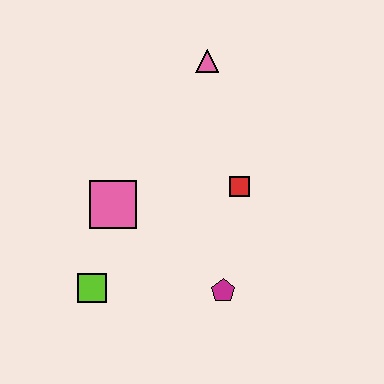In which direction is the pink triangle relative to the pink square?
The pink triangle is above the pink square.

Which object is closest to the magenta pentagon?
The red square is closest to the magenta pentagon.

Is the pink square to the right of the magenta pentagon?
No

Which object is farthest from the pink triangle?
The lime square is farthest from the pink triangle.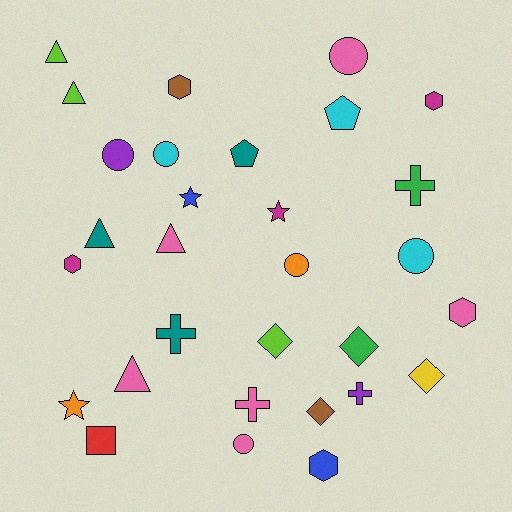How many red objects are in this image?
There is 1 red object.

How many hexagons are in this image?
There are 5 hexagons.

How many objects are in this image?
There are 30 objects.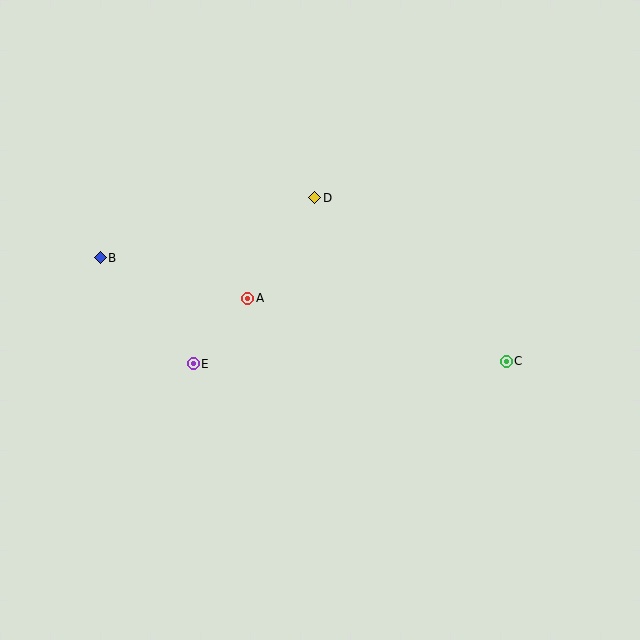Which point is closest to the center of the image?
Point A at (248, 298) is closest to the center.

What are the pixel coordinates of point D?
Point D is at (315, 198).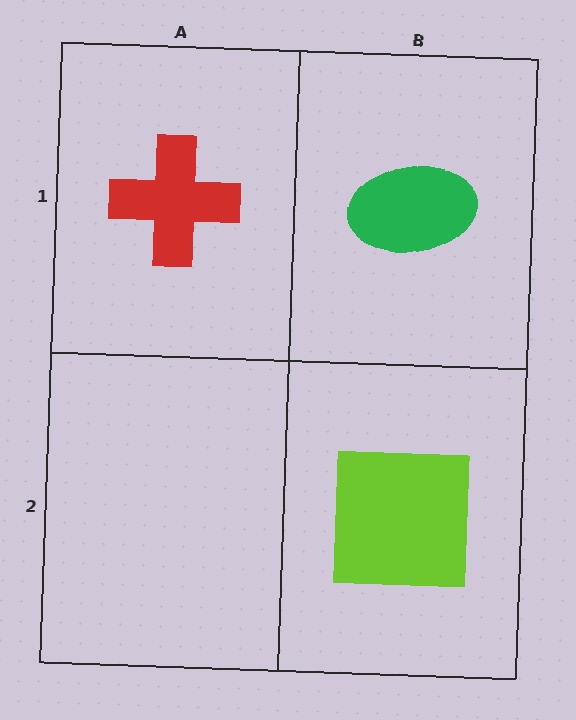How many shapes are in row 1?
2 shapes.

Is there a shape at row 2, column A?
No, that cell is empty.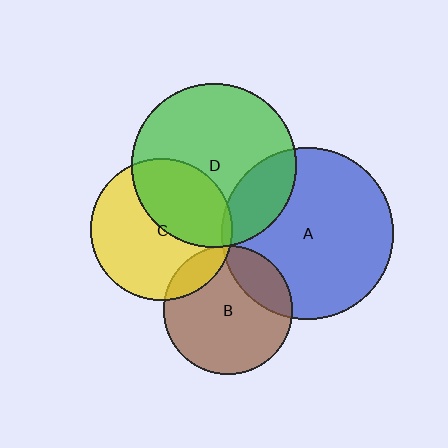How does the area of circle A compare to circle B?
Approximately 1.8 times.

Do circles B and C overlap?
Yes.